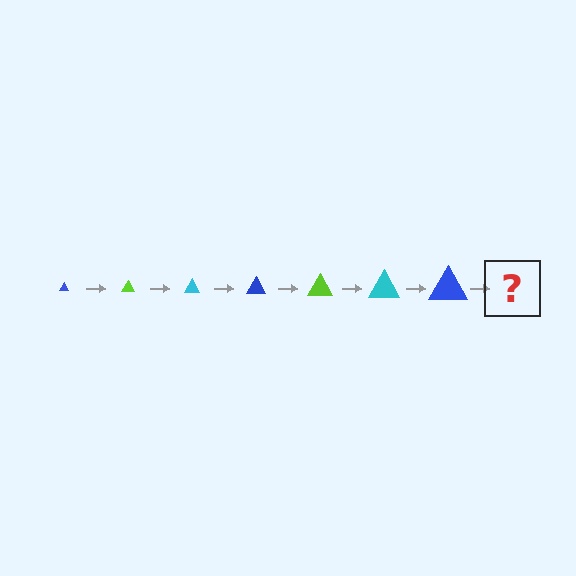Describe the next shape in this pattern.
It should be a lime triangle, larger than the previous one.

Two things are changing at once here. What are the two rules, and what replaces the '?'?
The two rules are that the triangle grows larger each step and the color cycles through blue, lime, and cyan. The '?' should be a lime triangle, larger than the previous one.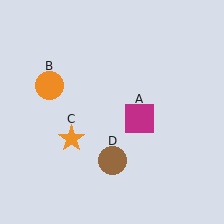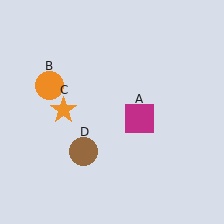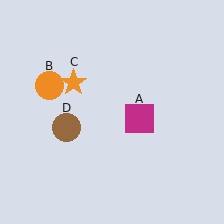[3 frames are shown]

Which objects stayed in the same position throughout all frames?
Magenta square (object A) and orange circle (object B) remained stationary.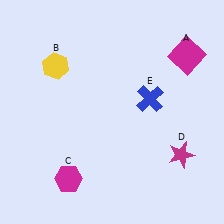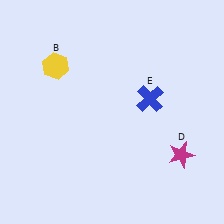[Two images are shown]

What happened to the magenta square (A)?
The magenta square (A) was removed in Image 2. It was in the top-right area of Image 1.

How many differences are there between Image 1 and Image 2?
There are 2 differences between the two images.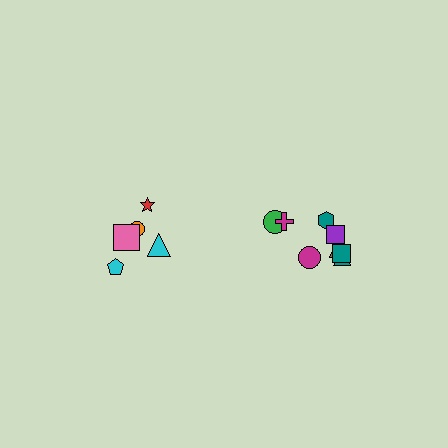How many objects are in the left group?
There are 5 objects.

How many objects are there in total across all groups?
There are 13 objects.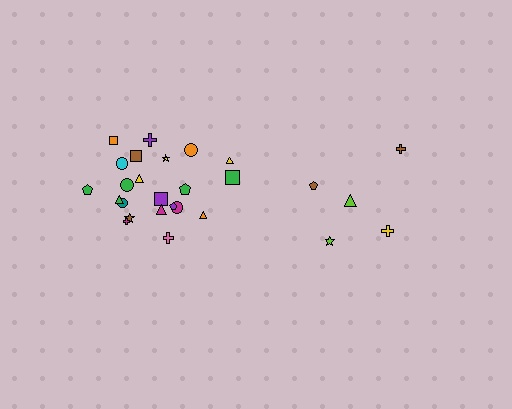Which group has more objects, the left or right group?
The left group.